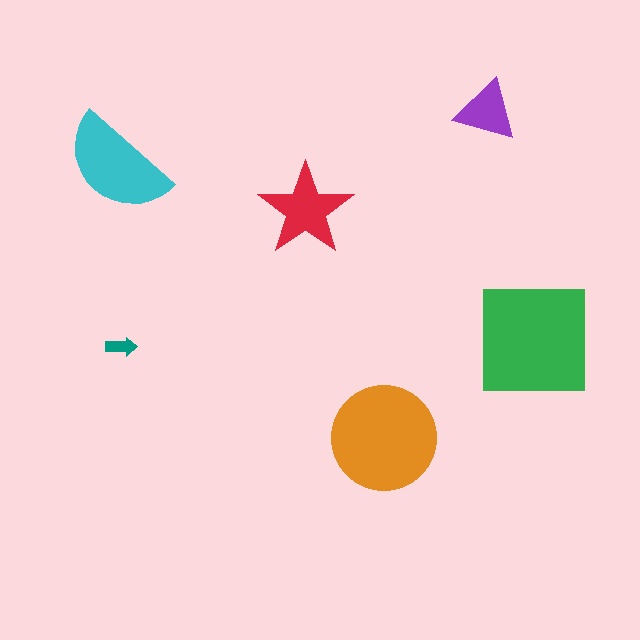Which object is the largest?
The green square.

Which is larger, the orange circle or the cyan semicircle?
The orange circle.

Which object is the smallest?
The teal arrow.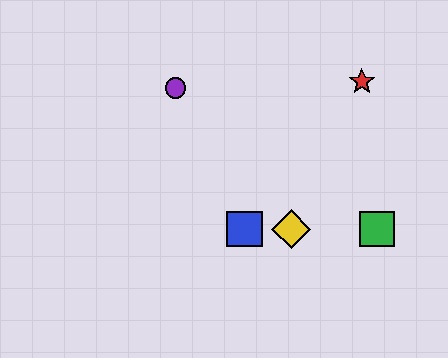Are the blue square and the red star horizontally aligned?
No, the blue square is at y≈229 and the red star is at y≈82.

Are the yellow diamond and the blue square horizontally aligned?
Yes, both are at y≈229.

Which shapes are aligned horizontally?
The blue square, the green square, the yellow diamond are aligned horizontally.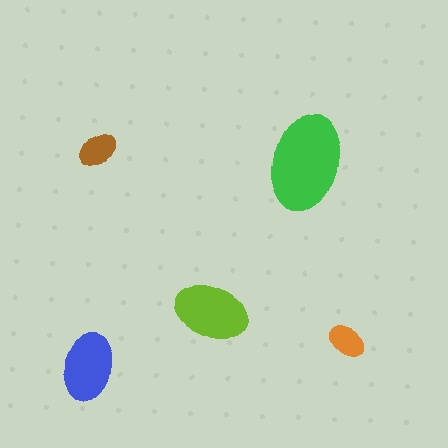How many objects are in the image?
There are 5 objects in the image.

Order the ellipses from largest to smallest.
the green one, the lime one, the blue one, the brown one, the orange one.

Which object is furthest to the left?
The blue ellipse is leftmost.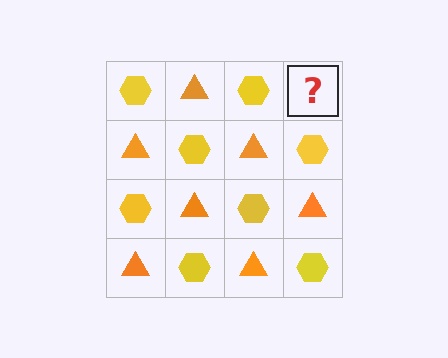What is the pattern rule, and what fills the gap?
The rule is that it alternates yellow hexagon and orange triangle in a checkerboard pattern. The gap should be filled with an orange triangle.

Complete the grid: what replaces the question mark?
The question mark should be replaced with an orange triangle.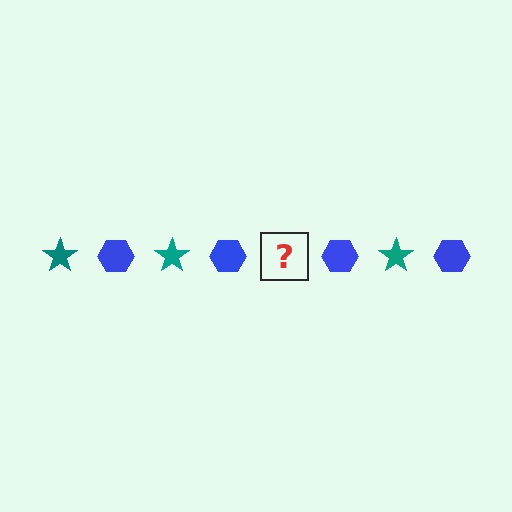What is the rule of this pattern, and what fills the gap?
The rule is that the pattern alternates between teal star and blue hexagon. The gap should be filled with a teal star.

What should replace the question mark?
The question mark should be replaced with a teal star.